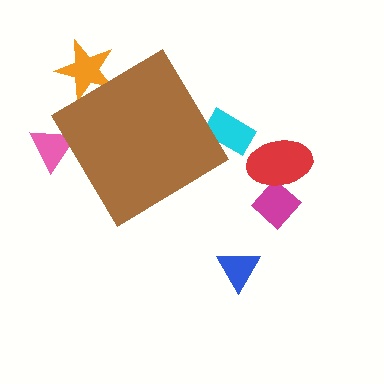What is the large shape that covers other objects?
A brown diamond.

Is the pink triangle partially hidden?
Yes, the pink triangle is partially hidden behind the brown diamond.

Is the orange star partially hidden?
Yes, the orange star is partially hidden behind the brown diamond.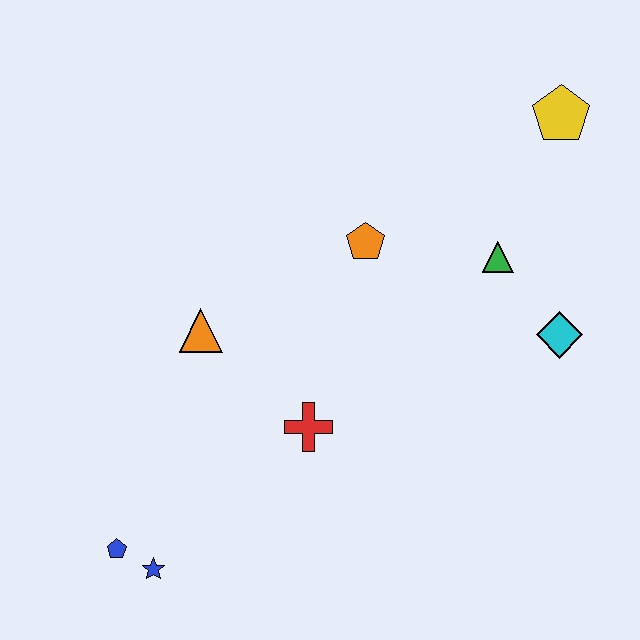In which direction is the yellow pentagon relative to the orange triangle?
The yellow pentagon is to the right of the orange triangle.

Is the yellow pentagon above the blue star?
Yes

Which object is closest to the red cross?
The orange triangle is closest to the red cross.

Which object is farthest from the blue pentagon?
The yellow pentagon is farthest from the blue pentagon.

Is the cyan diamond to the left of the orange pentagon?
No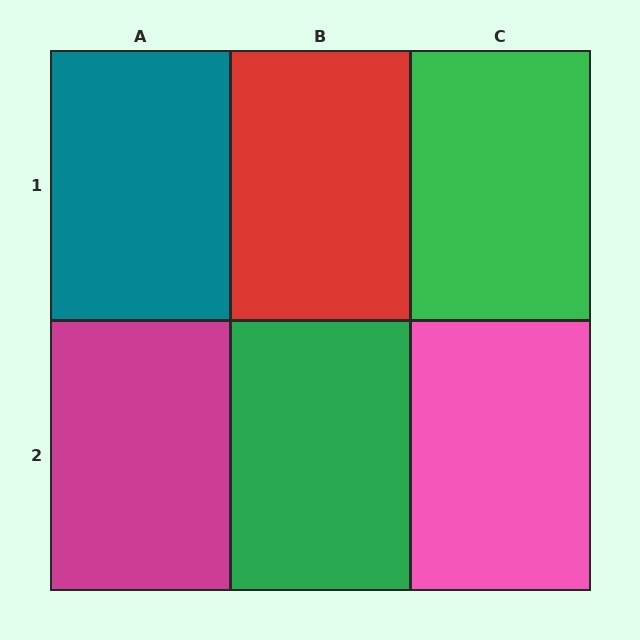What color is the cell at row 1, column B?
Red.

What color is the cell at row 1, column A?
Teal.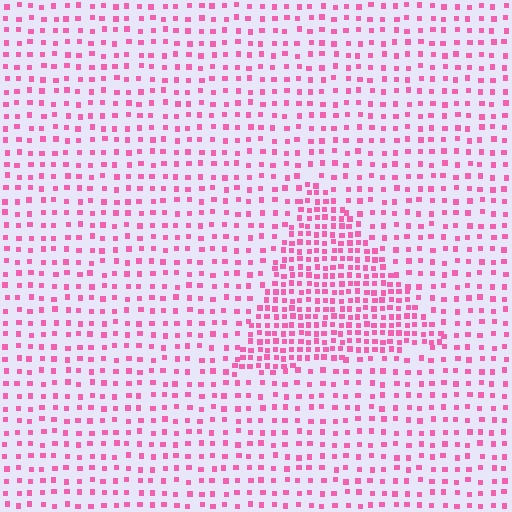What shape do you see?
I see a triangle.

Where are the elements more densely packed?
The elements are more densely packed inside the triangle boundary.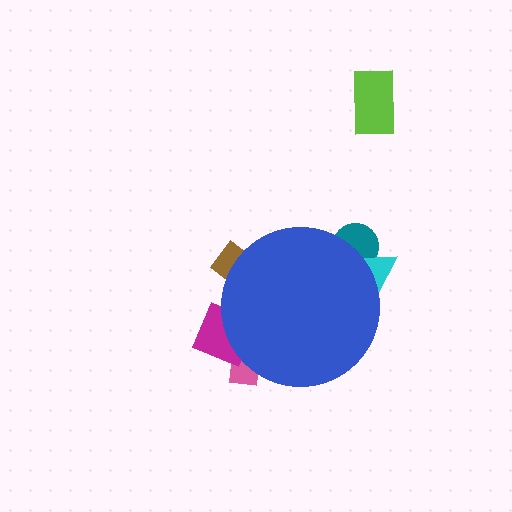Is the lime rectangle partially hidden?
No, the lime rectangle is fully visible.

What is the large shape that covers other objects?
A blue circle.